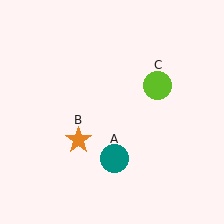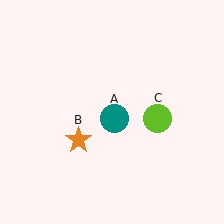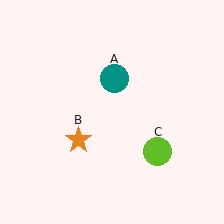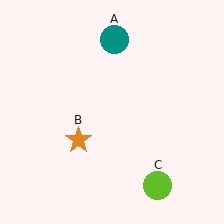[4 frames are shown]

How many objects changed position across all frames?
2 objects changed position: teal circle (object A), lime circle (object C).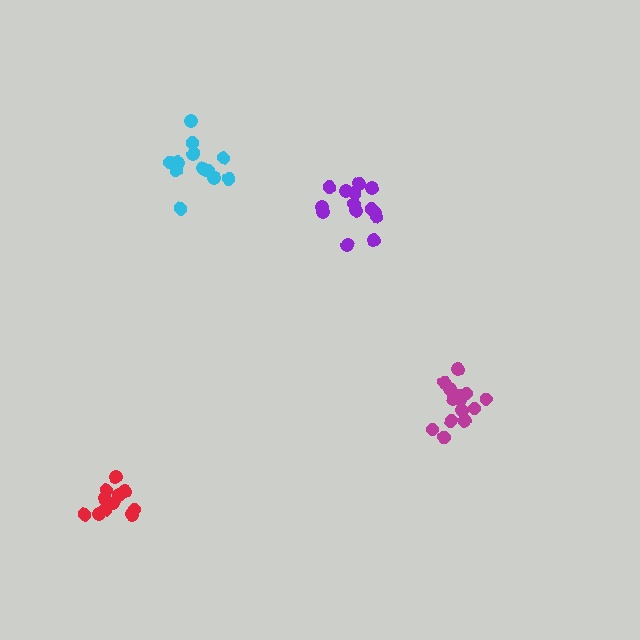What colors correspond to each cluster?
The clusters are colored: cyan, purple, magenta, red.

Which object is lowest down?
The red cluster is bottommost.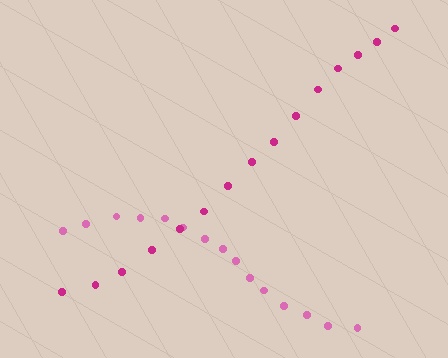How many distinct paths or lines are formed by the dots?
There are 2 distinct paths.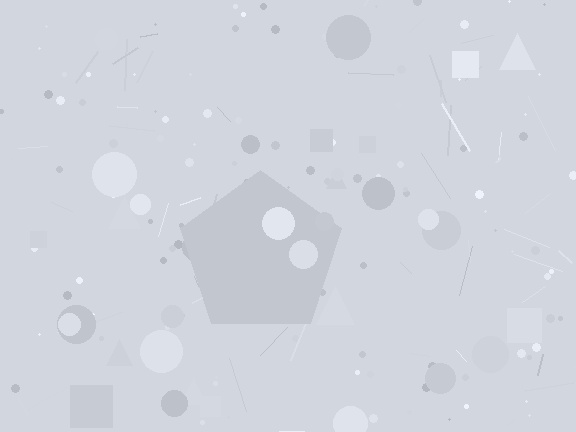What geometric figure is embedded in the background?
A pentagon is embedded in the background.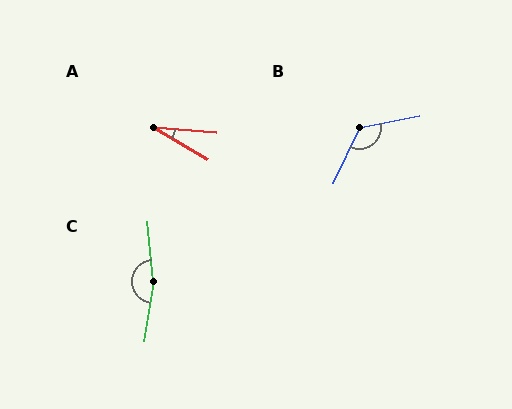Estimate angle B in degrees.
Approximately 127 degrees.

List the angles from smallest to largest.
A (26°), B (127°), C (166°).